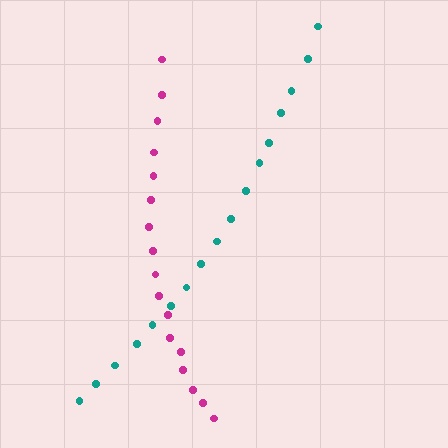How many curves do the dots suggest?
There are 2 distinct paths.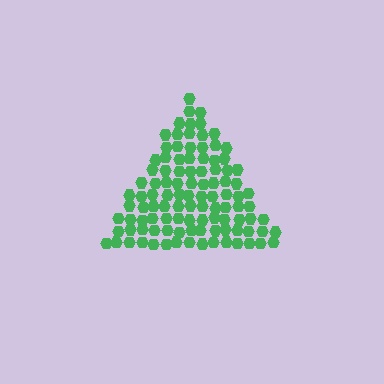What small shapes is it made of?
It is made of small hexagons.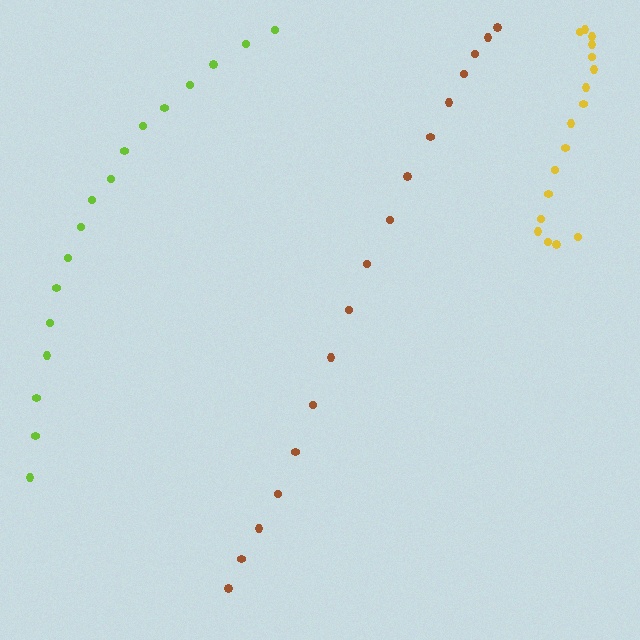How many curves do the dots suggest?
There are 3 distinct paths.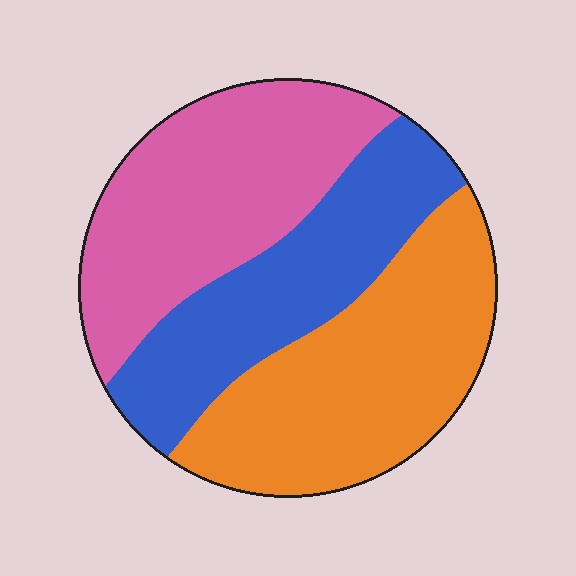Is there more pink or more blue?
Pink.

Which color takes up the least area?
Blue, at roughly 30%.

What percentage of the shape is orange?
Orange takes up between a quarter and a half of the shape.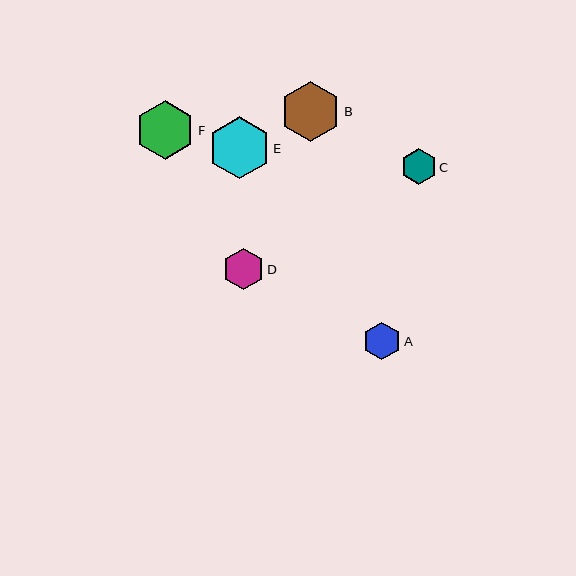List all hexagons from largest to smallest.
From largest to smallest: E, B, F, D, A, C.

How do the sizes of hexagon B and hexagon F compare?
Hexagon B and hexagon F are approximately the same size.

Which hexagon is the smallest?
Hexagon C is the smallest with a size of approximately 36 pixels.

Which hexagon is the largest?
Hexagon E is the largest with a size of approximately 62 pixels.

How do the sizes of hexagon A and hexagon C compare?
Hexagon A and hexagon C are approximately the same size.